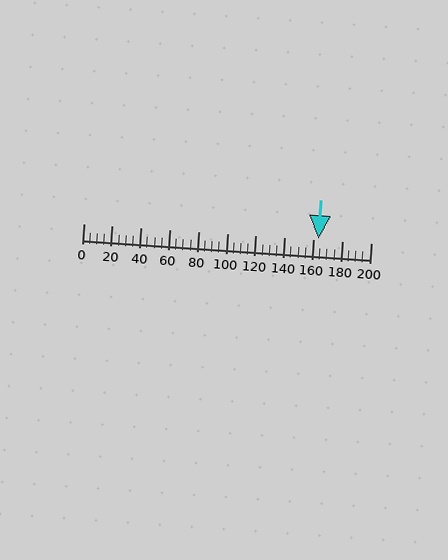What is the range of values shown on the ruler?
The ruler shows values from 0 to 200.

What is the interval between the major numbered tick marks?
The major tick marks are spaced 20 units apart.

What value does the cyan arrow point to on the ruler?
The cyan arrow points to approximately 164.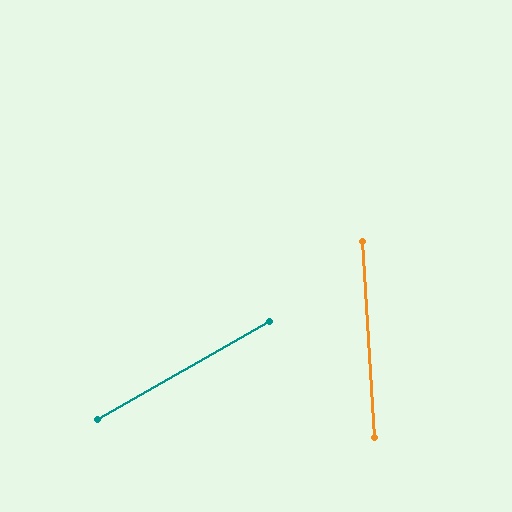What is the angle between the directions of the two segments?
Approximately 64 degrees.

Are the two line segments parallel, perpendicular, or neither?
Neither parallel nor perpendicular — they differ by about 64°.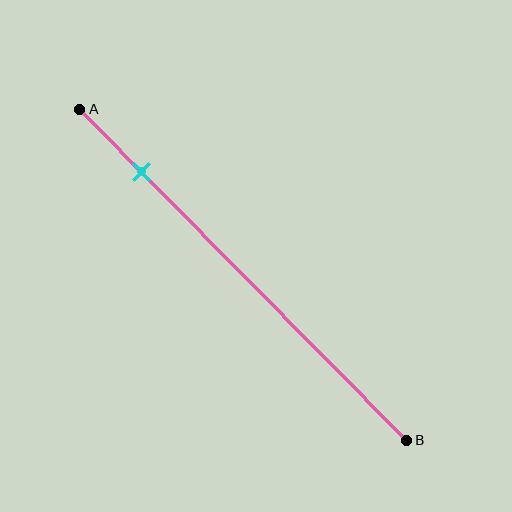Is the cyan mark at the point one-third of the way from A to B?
No, the mark is at about 20% from A, not at the 33% one-third point.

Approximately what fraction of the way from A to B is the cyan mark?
The cyan mark is approximately 20% of the way from A to B.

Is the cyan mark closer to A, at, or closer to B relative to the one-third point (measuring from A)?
The cyan mark is closer to point A than the one-third point of segment AB.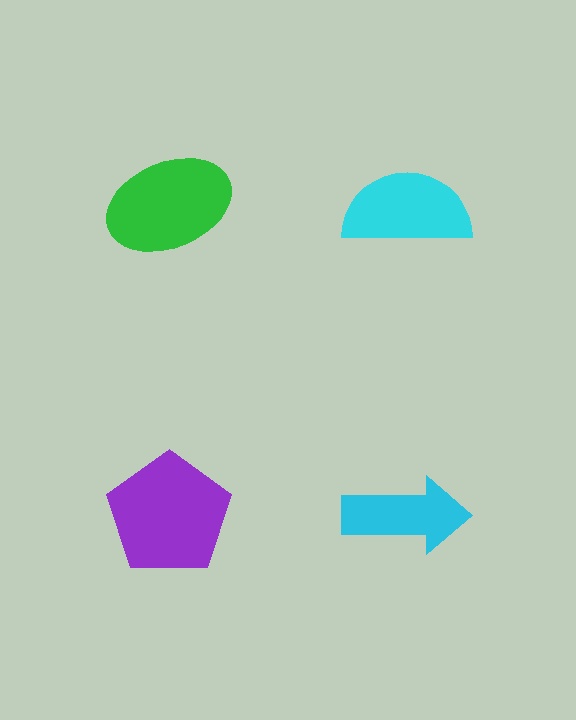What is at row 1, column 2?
A cyan semicircle.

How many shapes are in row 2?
2 shapes.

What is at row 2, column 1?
A purple pentagon.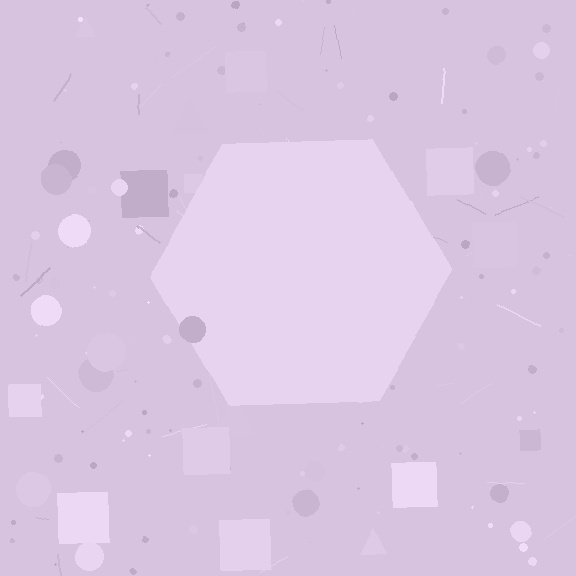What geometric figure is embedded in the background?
A hexagon is embedded in the background.